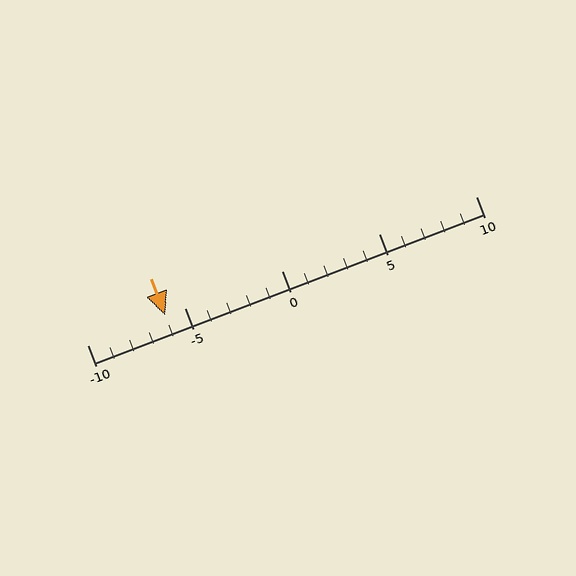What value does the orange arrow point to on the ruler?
The orange arrow points to approximately -6.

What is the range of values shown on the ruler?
The ruler shows values from -10 to 10.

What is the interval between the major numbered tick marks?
The major tick marks are spaced 5 units apart.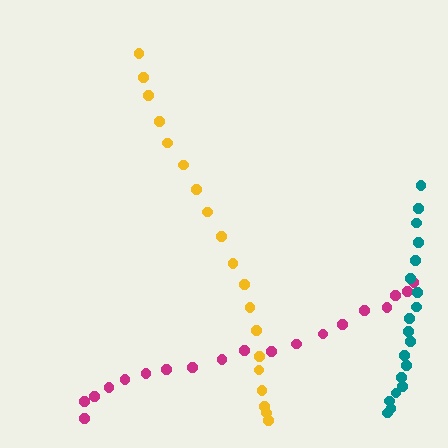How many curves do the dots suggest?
There are 3 distinct paths.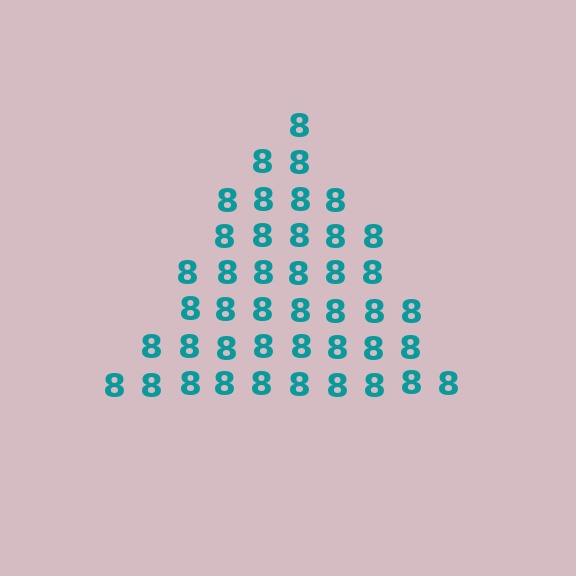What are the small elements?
The small elements are digit 8's.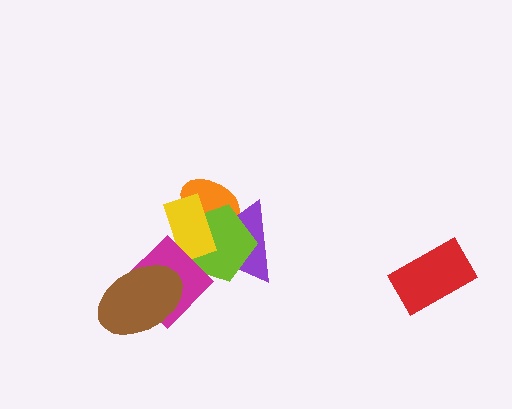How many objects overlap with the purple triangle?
4 objects overlap with the purple triangle.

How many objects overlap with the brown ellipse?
1 object overlaps with the brown ellipse.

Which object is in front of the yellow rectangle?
The magenta diamond is in front of the yellow rectangle.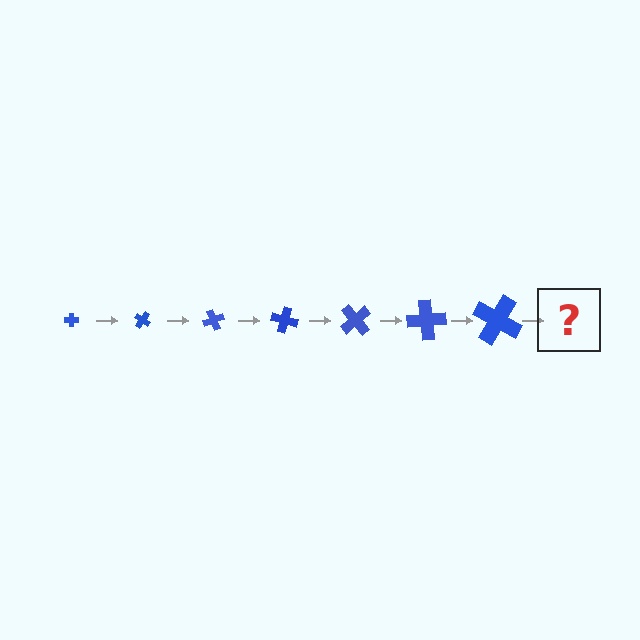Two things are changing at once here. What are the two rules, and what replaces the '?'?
The two rules are that the cross grows larger each step and it rotates 35 degrees each step. The '?' should be a cross, larger than the previous one and rotated 245 degrees from the start.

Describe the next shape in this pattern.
It should be a cross, larger than the previous one and rotated 245 degrees from the start.